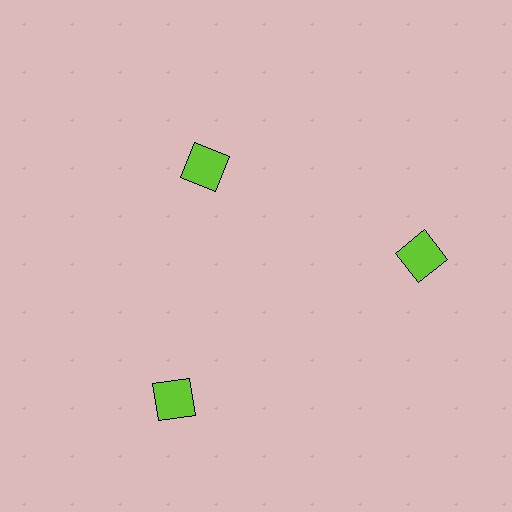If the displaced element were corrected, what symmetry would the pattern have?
It would have 3-fold rotational symmetry — the pattern would map onto itself every 120 degrees.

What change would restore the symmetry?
The symmetry would be restored by moving it outward, back onto the ring so that all 3 squares sit at equal angles and equal distance from the center.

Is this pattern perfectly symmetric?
No. The 3 lime squares are arranged in a ring, but one element near the 11 o'clock position is pulled inward toward the center, breaking the 3-fold rotational symmetry.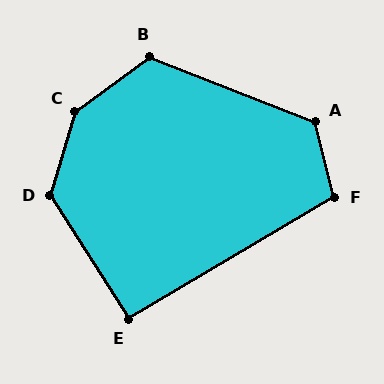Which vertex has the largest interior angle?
C, at approximately 143 degrees.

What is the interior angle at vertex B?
Approximately 122 degrees (obtuse).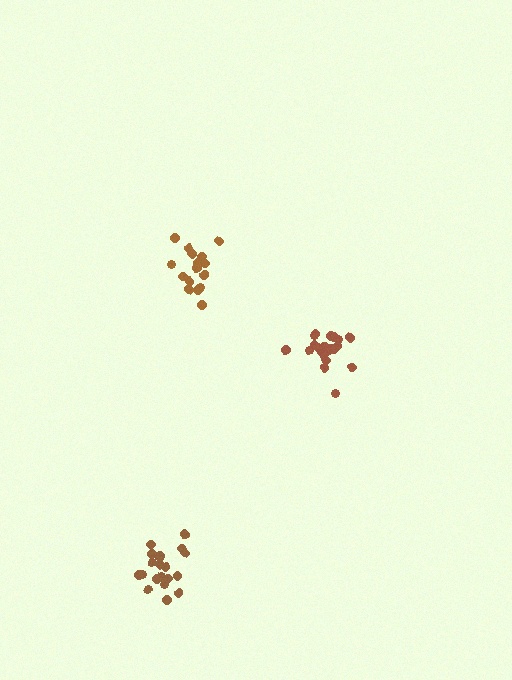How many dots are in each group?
Group 1: 16 dots, Group 2: 21 dots, Group 3: 21 dots (58 total).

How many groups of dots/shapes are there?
There are 3 groups.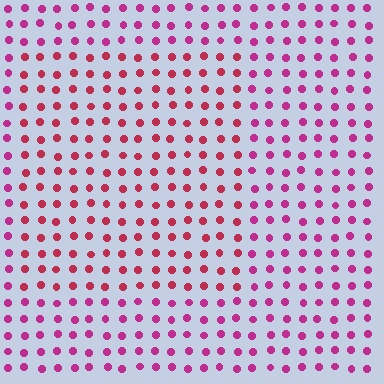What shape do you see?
I see a rectangle.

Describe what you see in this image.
The image is filled with small magenta elements in a uniform arrangement. A rectangle-shaped region is visible where the elements are tinted to a slightly different hue, forming a subtle color boundary.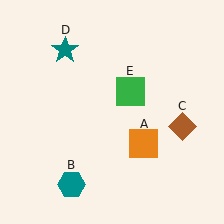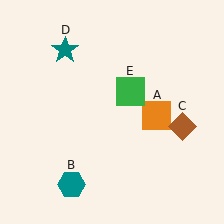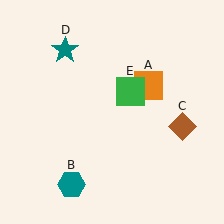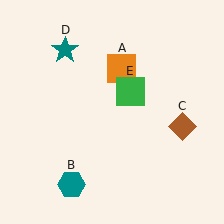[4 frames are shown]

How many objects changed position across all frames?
1 object changed position: orange square (object A).